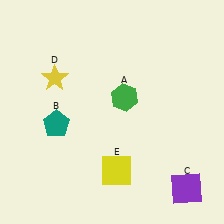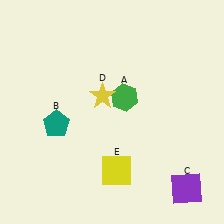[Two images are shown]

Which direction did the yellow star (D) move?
The yellow star (D) moved right.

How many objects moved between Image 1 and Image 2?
1 object moved between the two images.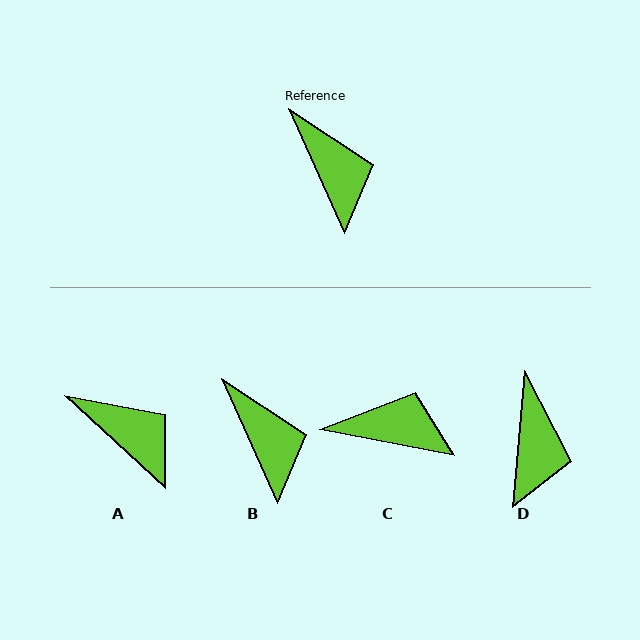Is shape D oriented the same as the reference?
No, it is off by about 29 degrees.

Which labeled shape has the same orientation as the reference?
B.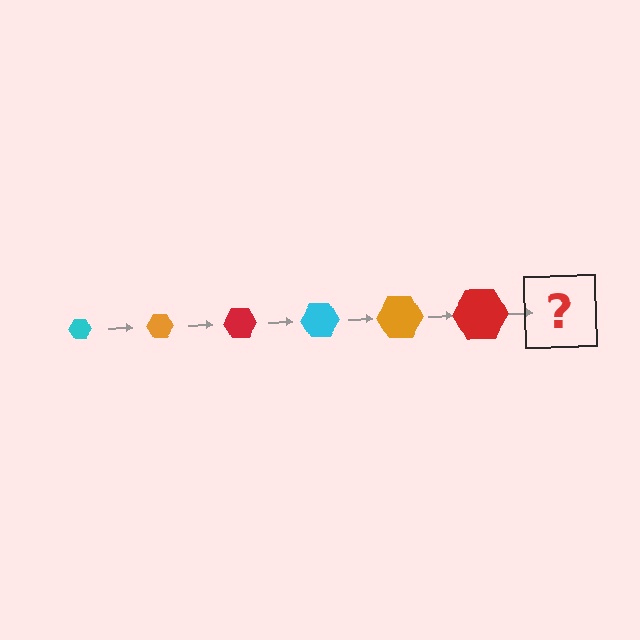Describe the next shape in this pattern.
It should be a cyan hexagon, larger than the previous one.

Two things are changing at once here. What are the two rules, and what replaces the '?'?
The two rules are that the hexagon grows larger each step and the color cycles through cyan, orange, and red. The '?' should be a cyan hexagon, larger than the previous one.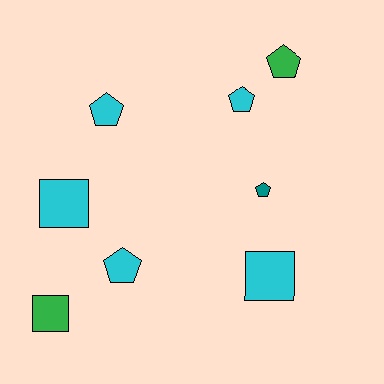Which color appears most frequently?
Cyan, with 5 objects.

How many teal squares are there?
There are no teal squares.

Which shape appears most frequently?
Pentagon, with 5 objects.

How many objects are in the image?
There are 8 objects.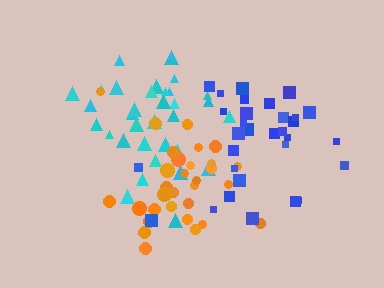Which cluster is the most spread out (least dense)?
Blue.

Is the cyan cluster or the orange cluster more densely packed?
Cyan.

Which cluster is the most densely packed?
Cyan.